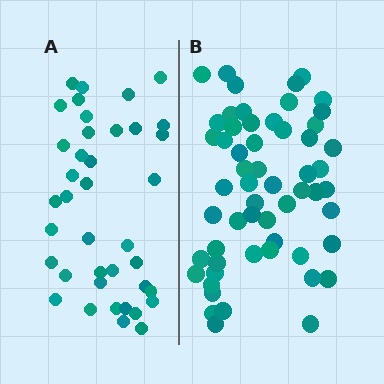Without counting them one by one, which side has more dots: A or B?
Region B (the right region) has more dots.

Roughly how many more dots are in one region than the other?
Region B has approximately 20 more dots than region A.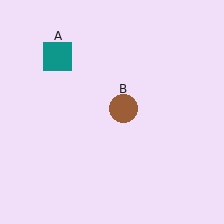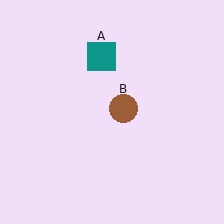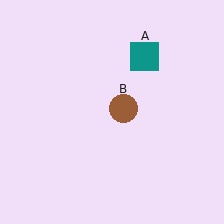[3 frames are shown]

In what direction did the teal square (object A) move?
The teal square (object A) moved right.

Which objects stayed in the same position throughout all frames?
Brown circle (object B) remained stationary.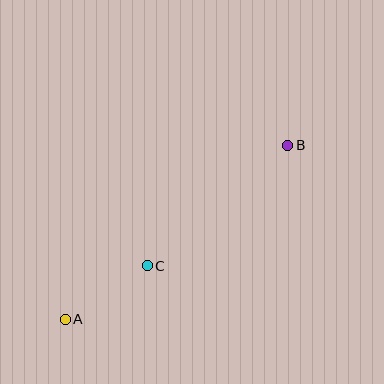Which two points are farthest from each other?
Points A and B are farthest from each other.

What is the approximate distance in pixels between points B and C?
The distance between B and C is approximately 185 pixels.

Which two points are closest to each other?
Points A and C are closest to each other.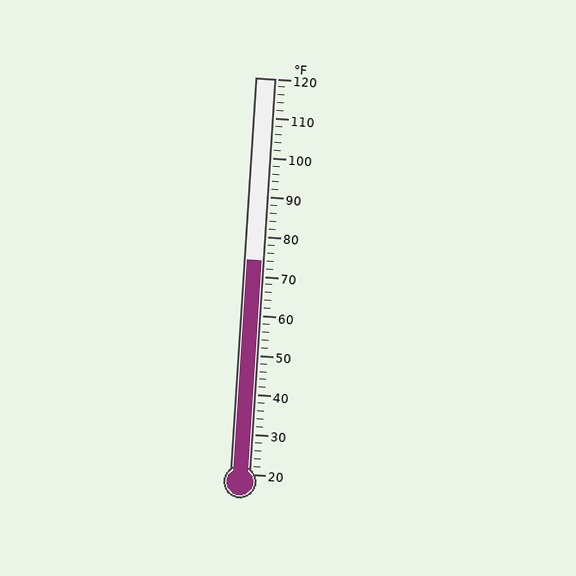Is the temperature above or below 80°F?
The temperature is below 80°F.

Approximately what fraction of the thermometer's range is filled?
The thermometer is filled to approximately 55% of its range.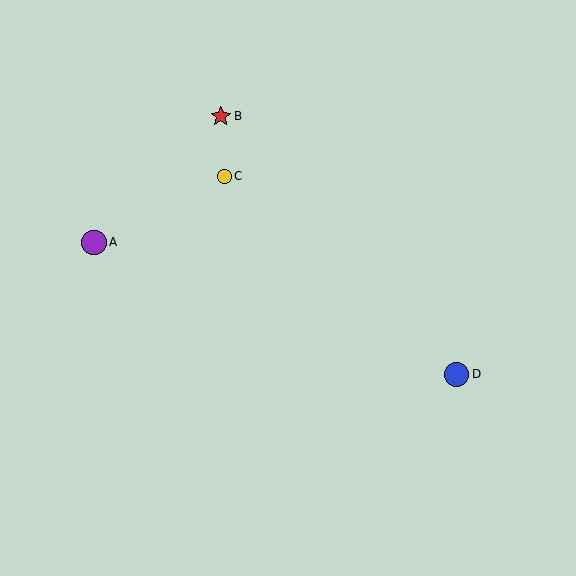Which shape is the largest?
The purple circle (labeled A) is the largest.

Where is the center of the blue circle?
The center of the blue circle is at (456, 374).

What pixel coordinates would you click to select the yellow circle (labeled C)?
Click at (224, 176) to select the yellow circle C.